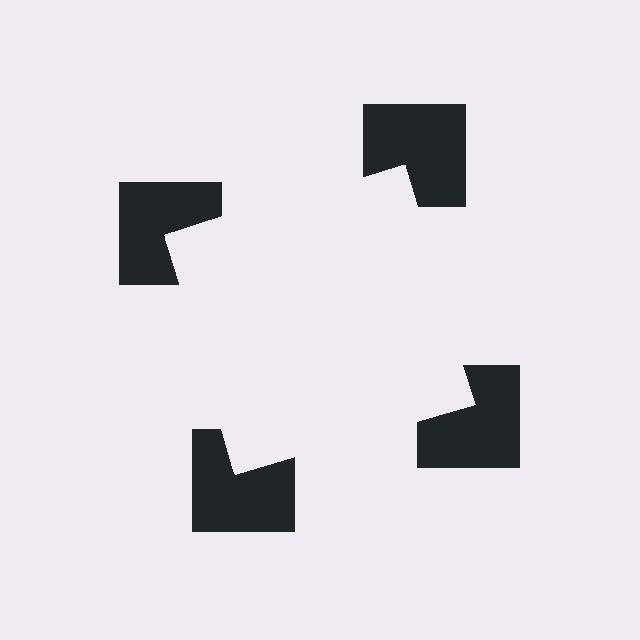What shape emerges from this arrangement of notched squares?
An illusory square — its edges are inferred from the aligned wedge cuts in the notched squares, not physically drawn.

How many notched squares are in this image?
There are 4 — one at each vertex of the illusory square.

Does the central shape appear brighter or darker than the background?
It typically appears slightly brighter than the background, even though no actual brightness change is drawn.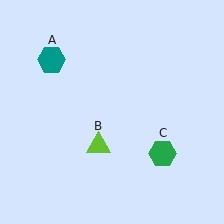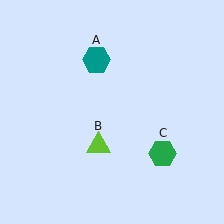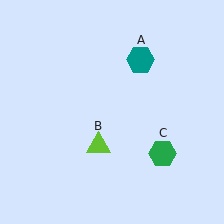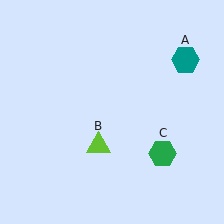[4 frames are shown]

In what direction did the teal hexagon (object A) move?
The teal hexagon (object A) moved right.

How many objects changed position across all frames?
1 object changed position: teal hexagon (object A).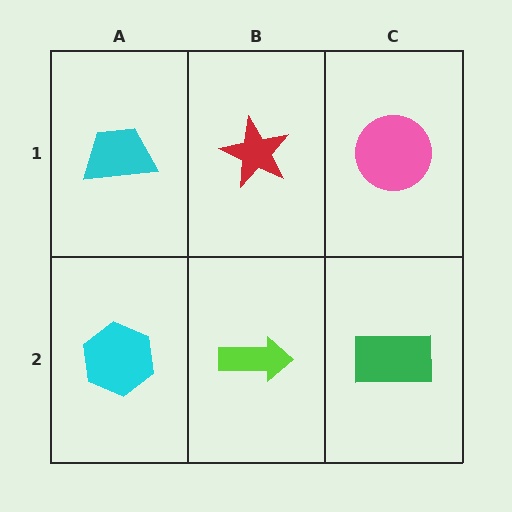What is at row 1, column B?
A red star.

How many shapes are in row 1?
3 shapes.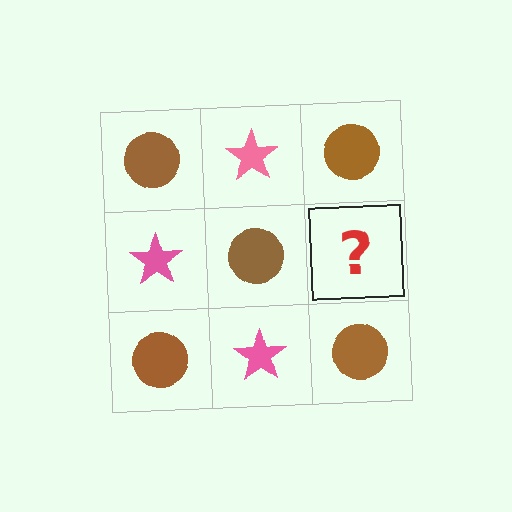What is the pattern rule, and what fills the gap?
The rule is that it alternates brown circle and pink star in a checkerboard pattern. The gap should be filled with a pink star.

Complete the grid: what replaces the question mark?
The question mark should be replaced with a pink star.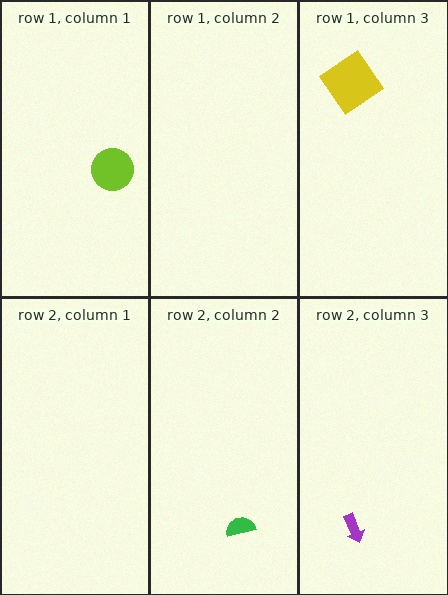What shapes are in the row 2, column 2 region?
The green semicircle.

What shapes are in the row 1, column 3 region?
The yellow diamond.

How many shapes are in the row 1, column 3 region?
1.